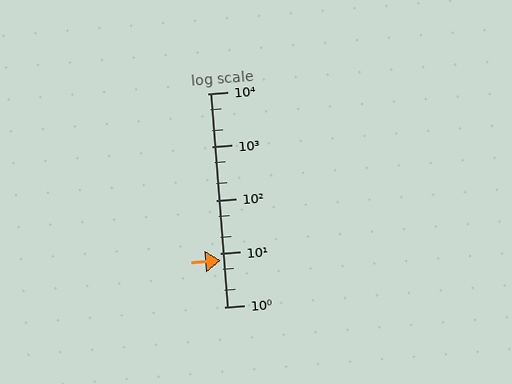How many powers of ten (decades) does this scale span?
The scale spans 4 decades, from 1 to 10000.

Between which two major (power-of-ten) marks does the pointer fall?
The pointer is between 1 and 10.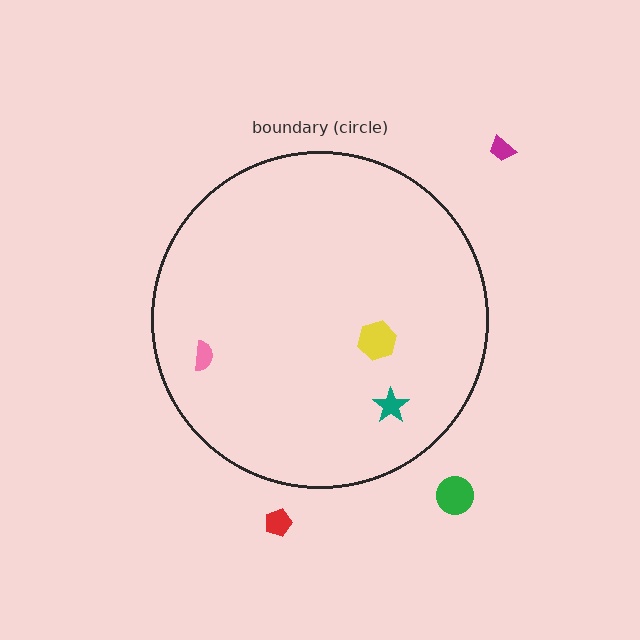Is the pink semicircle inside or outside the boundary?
Inside.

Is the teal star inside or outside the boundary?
Inside.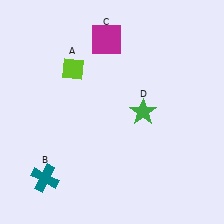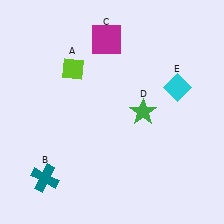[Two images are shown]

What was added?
A cyan diamond (E) was added in Image 2.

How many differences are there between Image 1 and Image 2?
There is 1 difference between the two images.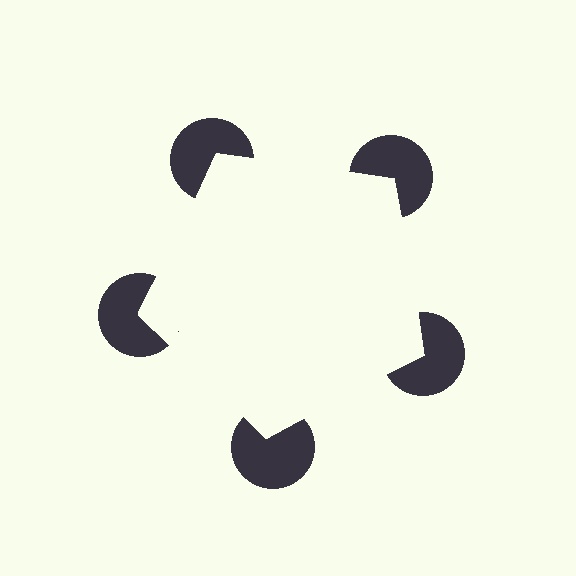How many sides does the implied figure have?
5 sides.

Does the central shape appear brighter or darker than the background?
It typically appears slightly brighter than the background, even though no actual brightness change is drawn.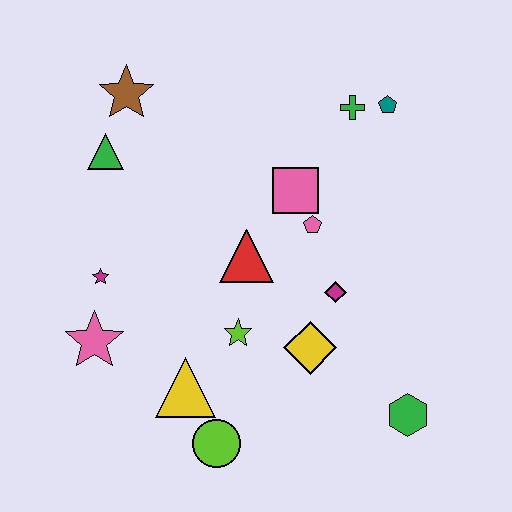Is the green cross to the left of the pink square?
No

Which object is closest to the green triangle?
The brown star is closest to the green triangle.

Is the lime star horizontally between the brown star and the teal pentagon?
Yes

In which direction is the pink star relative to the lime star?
The pink star is to the left of the lime star.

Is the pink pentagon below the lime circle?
No